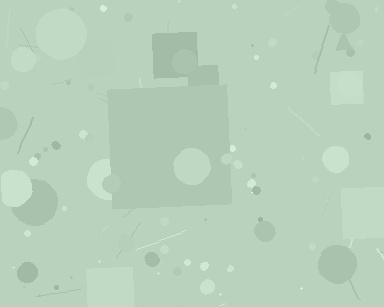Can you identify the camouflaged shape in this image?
The camouflaged shape is a square.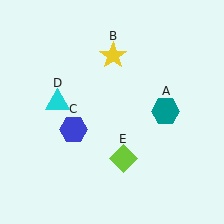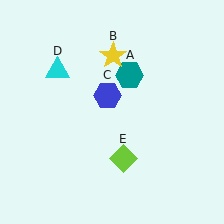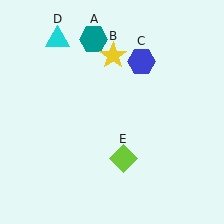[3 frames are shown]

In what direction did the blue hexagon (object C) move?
The blue hexagon (object C) moved up and to the right.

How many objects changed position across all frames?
3 objects changed position: teal hexagon (object A), blue hexagon (object C), cyan triangle (object D).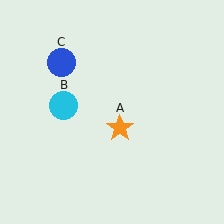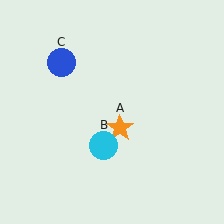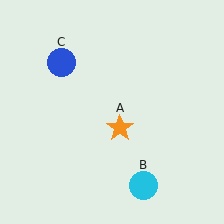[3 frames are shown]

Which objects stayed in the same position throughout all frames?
Orange star (object A) and blue circle (object C) remained stationary.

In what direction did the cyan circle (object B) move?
The cyan circle (object B) moved down and to the right.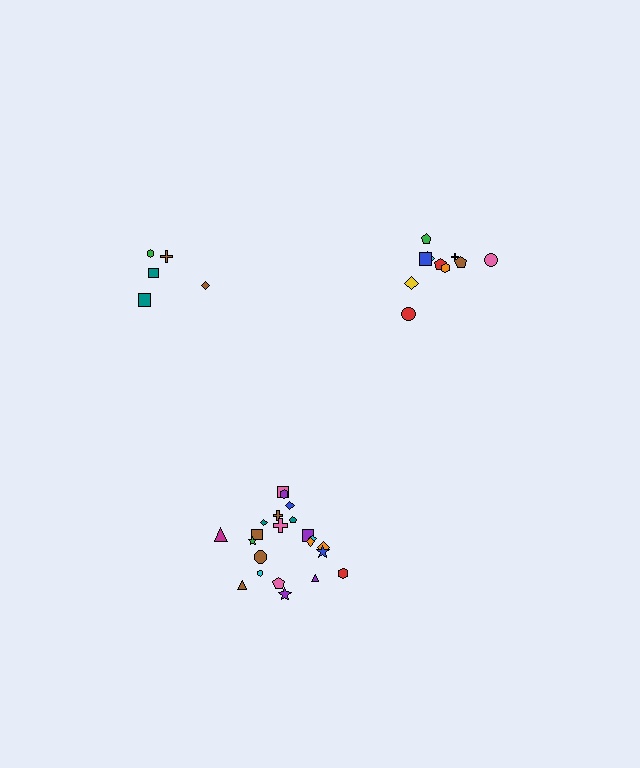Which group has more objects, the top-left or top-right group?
The top-right group.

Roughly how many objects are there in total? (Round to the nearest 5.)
Roughly 35 objects in total.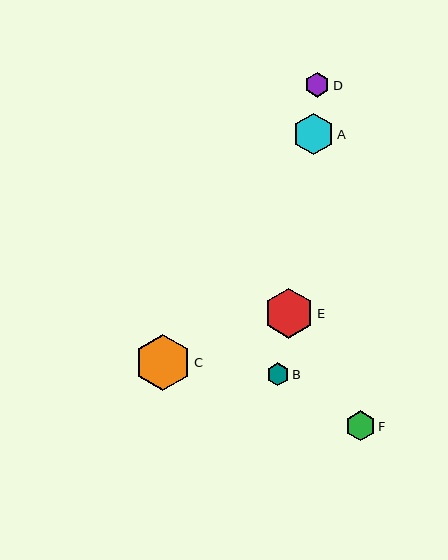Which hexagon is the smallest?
Hexagon B is the smallest with a size of approximately 23 pixels.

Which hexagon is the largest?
Hexagon C is the largest with a size of approximately 56 pixels.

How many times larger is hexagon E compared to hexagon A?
Hexagon E is approximately 1.2 times the size of hexagon A.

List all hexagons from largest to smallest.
From largest to smallest: C, E, A, F, D, B.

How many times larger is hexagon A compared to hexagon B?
Hexagon A is approximately 1.8 times the size of hexagon B.